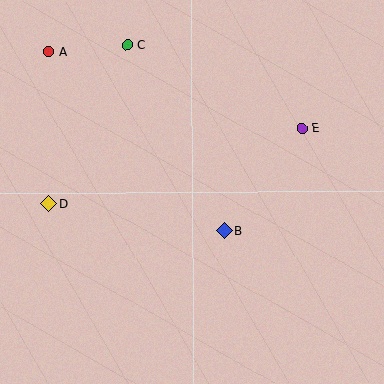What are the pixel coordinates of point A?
Point A is at (48, 52).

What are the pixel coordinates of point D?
Point D is at (49, 204).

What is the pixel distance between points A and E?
The distance between A and E is 265 pixels.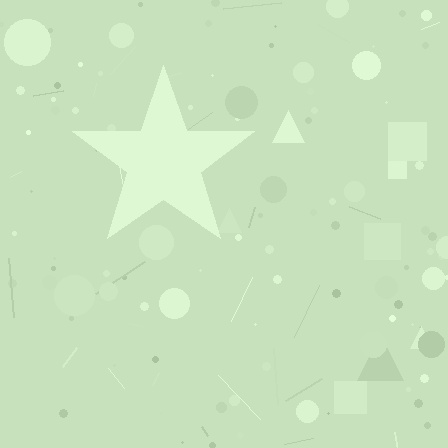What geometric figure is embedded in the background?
A star is embedded in the background.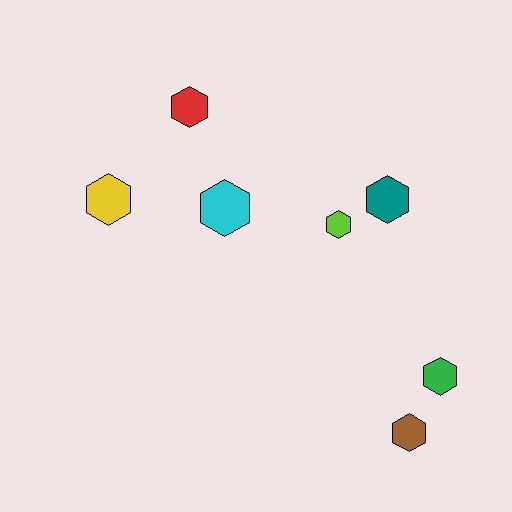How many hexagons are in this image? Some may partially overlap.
There are 7 hexagons.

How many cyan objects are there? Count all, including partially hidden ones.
There is 1 cyan object.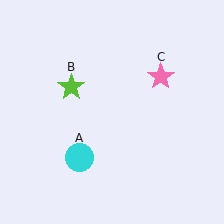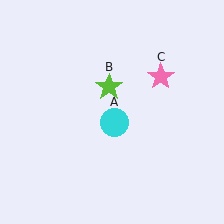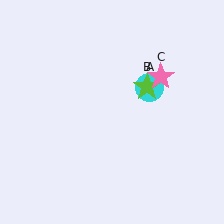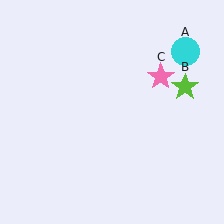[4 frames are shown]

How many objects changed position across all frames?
2 objects changed position: cyan circle (object A), lime star (object B).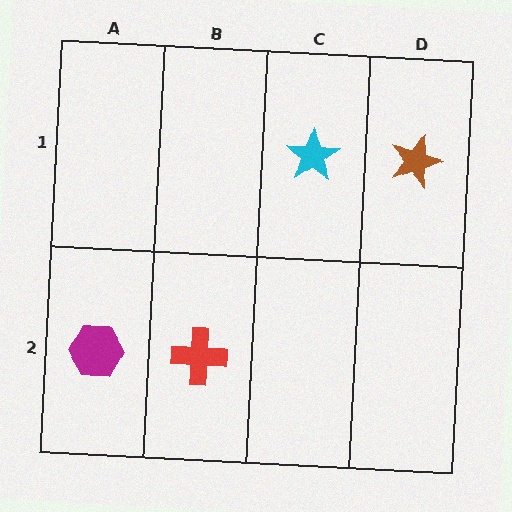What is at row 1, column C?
A cyan star.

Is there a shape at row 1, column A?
No, that cell is empty.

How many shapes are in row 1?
2 shapes.